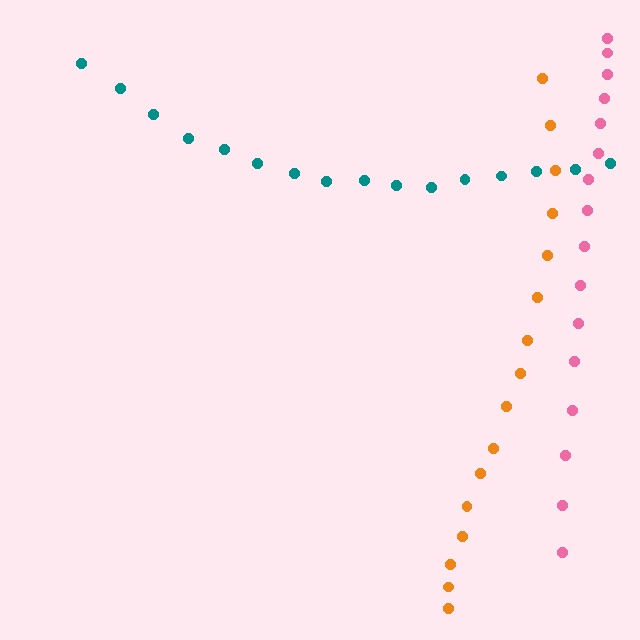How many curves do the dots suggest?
There are 3 distinct paths.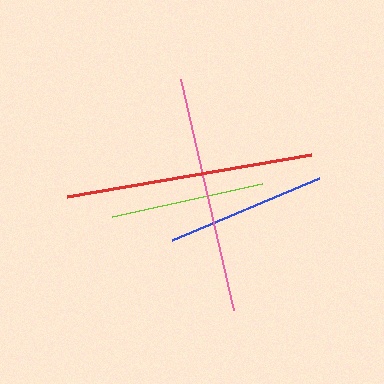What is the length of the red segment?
The red segment is approximately 247 pixels long.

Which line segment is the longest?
The red line is the longest at approximately 247 pixels.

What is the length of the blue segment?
The blue segment is approximately 160 pixels long.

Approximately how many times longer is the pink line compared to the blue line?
The pink line is approximately 1.5 times the length of the blue line.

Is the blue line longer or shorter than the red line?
The red line is longer than the blue line.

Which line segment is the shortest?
The lime line is the shortest at approximately 154 pixels.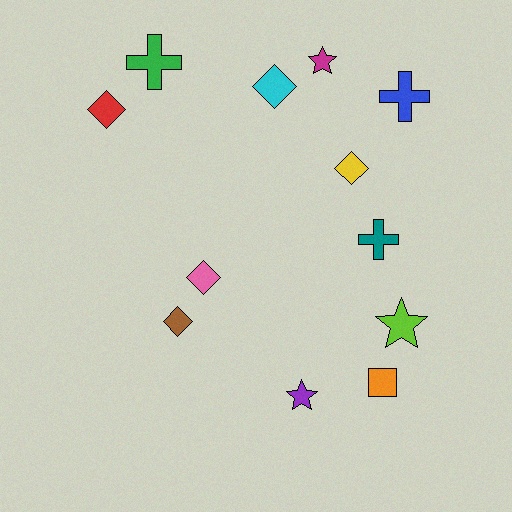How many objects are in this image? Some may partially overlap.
There are 12 objects.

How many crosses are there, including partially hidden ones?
There are 3 crosses.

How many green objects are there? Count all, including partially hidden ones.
There is 1 green object.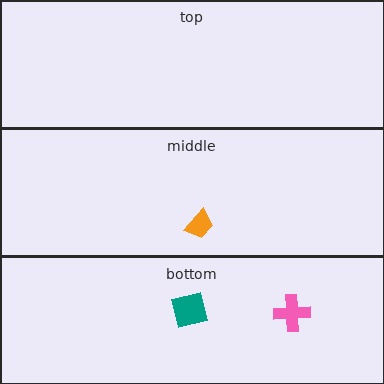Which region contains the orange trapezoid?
The middle region.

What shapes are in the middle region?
The orange trapezoid.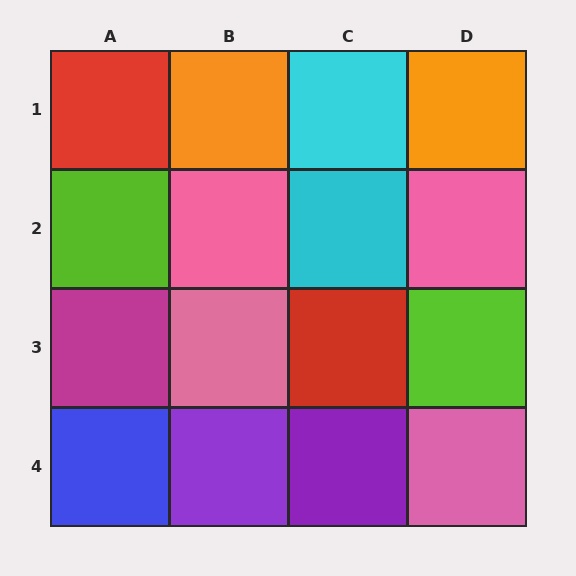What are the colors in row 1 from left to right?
Red, orange, cyan, orange.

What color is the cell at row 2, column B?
Pink.